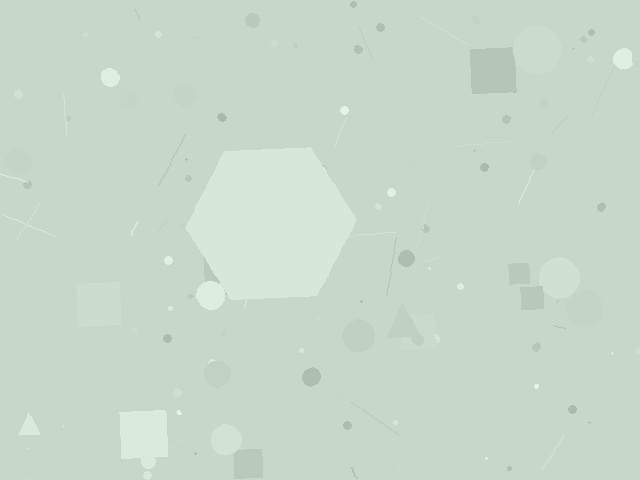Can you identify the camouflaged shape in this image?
The camouflaged shape is a hexagon.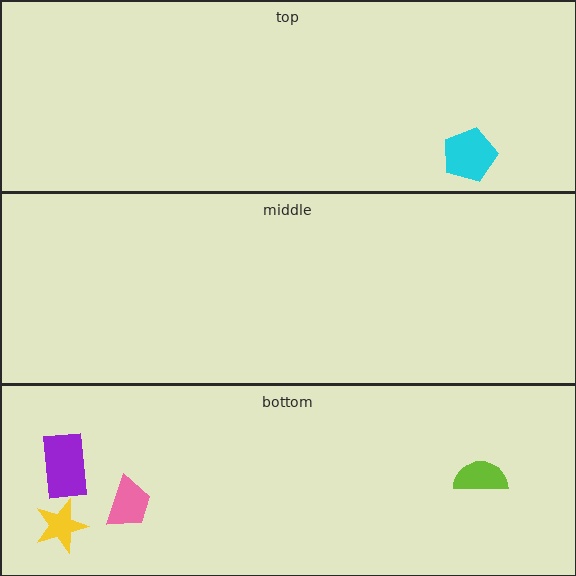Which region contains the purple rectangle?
The bottom region.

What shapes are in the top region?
The cyan pentagon.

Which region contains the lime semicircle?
The bottom region.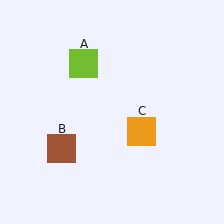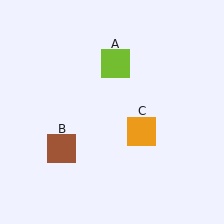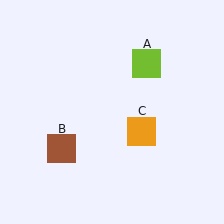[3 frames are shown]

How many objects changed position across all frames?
1 object changed position: lime square (object A).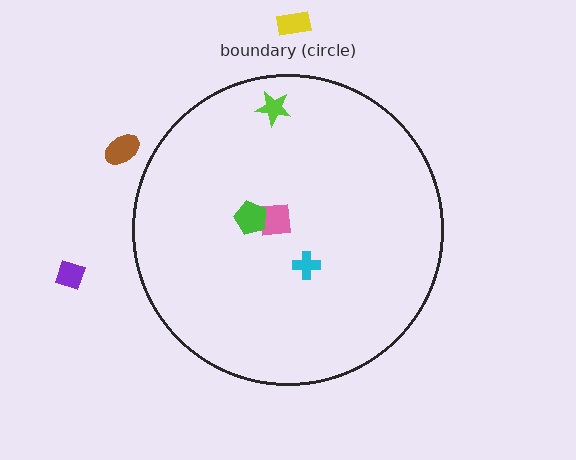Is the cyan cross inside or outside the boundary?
Inside.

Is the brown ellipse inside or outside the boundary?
Outside.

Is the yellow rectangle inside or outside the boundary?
Outside.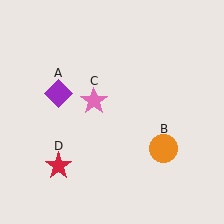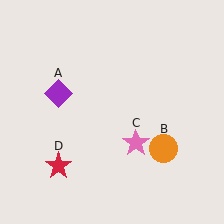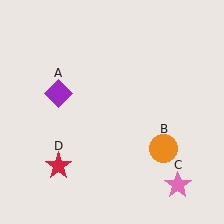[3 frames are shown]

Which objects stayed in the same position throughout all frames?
Purple diamond (object A) and orange circle (object B) and red star (object D) remained stationary.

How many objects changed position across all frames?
1 object changed position: pink star (object C).